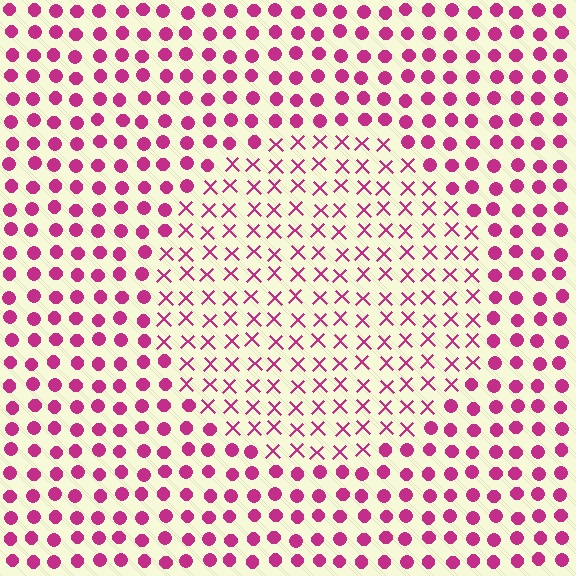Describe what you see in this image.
The image is filled with small magenta elements arranged in a uniform grid. A circle-shaped region contains X marks, while the surrounding area contains circles. The boundary is defined purely by the change in element shape.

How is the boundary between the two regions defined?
The boundary is defined by a change in element shape: X marks inside vs. circles outside. All elements share the same color and spacing.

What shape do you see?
I see a circle.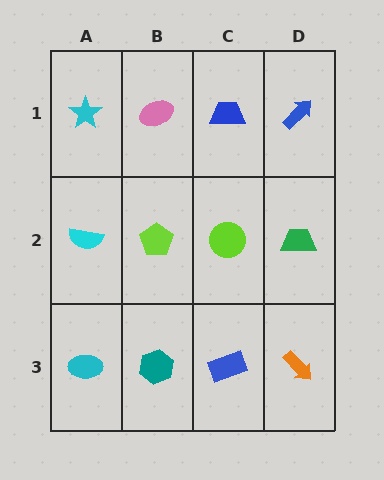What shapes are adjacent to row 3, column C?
A lime circle (row 2, column C), a teal hexagon (row 3, column B), an orange arrow (row 3, column D).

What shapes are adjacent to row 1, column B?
A lime pentagon (row 2, column B), a cyan star (row 1, column A), a blue trapezoid (row 1, column C).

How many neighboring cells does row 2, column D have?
3.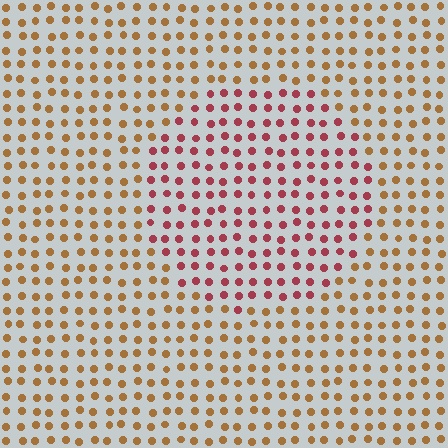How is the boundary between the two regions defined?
The boundary is defined purely by a slight shift in hue (about 43 degrees). Spacing, size, and orientation are identical on both sides.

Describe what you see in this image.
The image is filled with small brown elements in a uniform arrangement. A circle-shaped region is visible where the elements are tinted to a slightly different hue, forming a subtle color boundary.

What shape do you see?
I see a circle.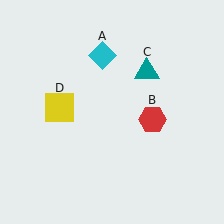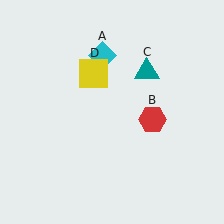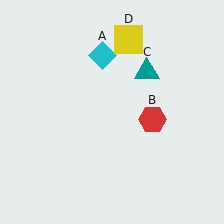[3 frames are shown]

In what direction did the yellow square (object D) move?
The yellow square (object D) moved up and to the right.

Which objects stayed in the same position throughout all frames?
Cyan diamond (object A) and red hexagon (object B) and teal triangle (object C) remained stationary.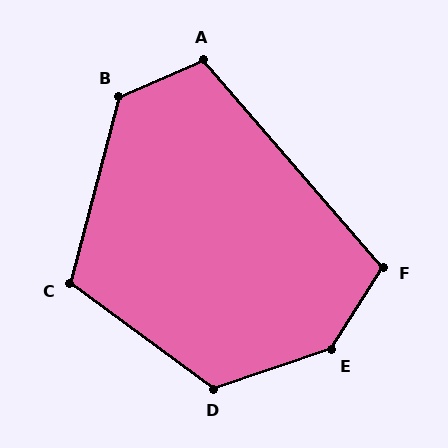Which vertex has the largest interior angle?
E, at approximately 141 degrees.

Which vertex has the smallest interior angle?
F, at approximately 107 degrees.